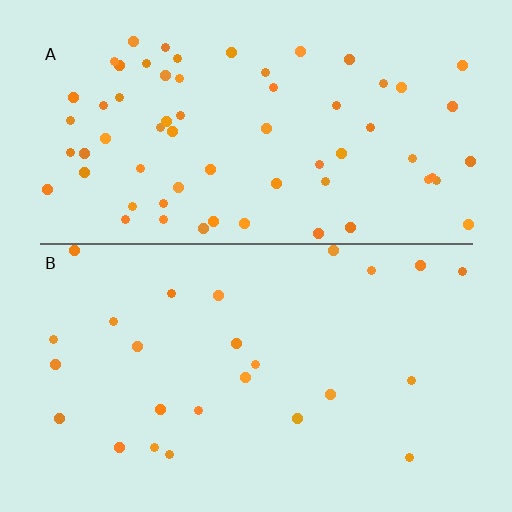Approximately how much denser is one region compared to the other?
Approximately 2.6× — region A over region B.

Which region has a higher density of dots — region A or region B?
A (the top).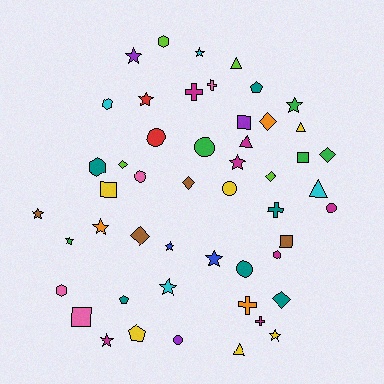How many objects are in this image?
There are 50 objects.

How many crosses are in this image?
There are 5 crosses.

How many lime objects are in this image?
There are 4 lime objects.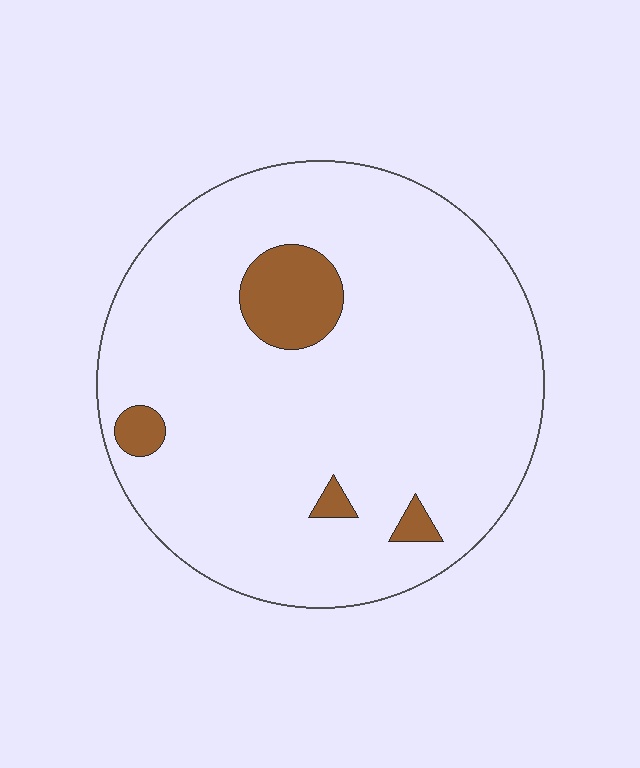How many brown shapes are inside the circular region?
4.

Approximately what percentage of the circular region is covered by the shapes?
Approximately 10%.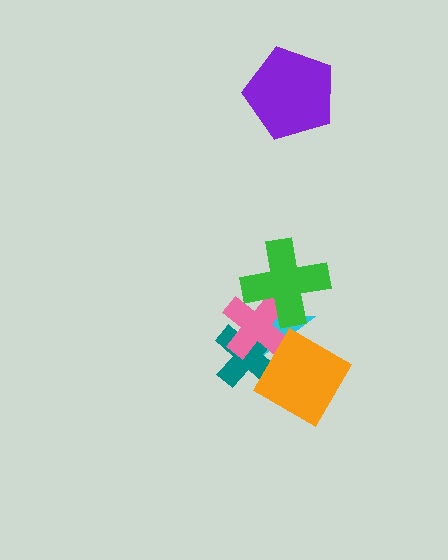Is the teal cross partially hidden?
Yes, it is partially covered by another shape.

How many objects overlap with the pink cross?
3 objects overlap with the pink cross.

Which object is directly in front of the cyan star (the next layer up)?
The teal cross is directly in front of the cyan star.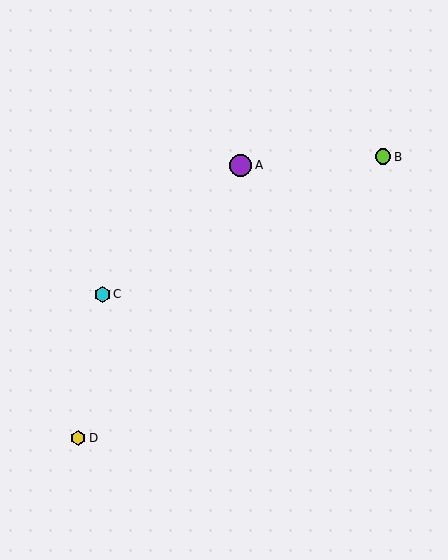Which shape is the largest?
The purple circle (labeled A) is the largest.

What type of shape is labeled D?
Shape D is a yellow hexagon.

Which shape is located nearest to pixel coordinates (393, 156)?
The lime circle (labeled B) at (383, 157) is nearest to that location.